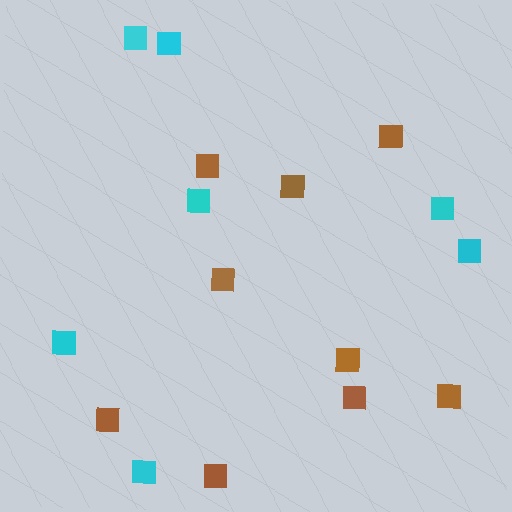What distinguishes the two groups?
There are 2 groups: one group of cyan squares (7) and one group of brown squares (9).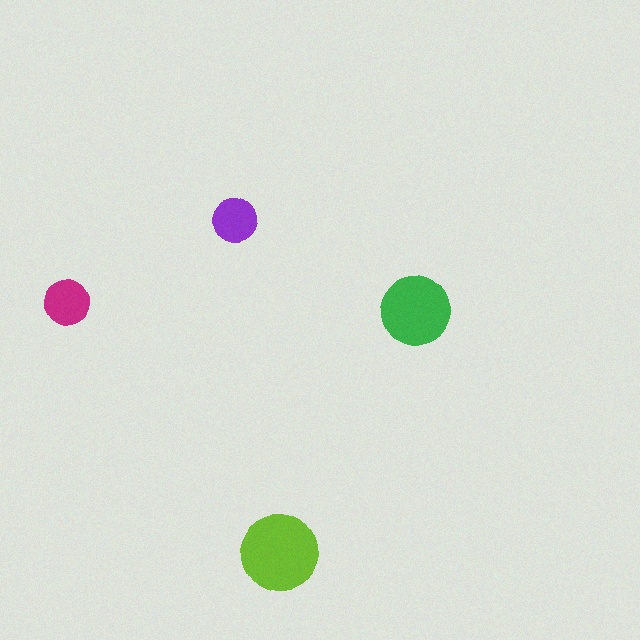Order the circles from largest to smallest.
the lime one, the green one, the magenta one, the purple one.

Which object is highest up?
The purple circle is topmost.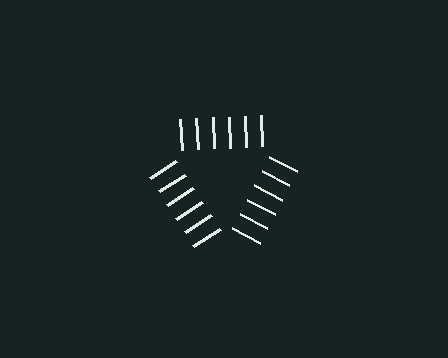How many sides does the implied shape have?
3 sides — the line-ends trace a triangle.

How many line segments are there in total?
18 — 6 along each of the 3 edges.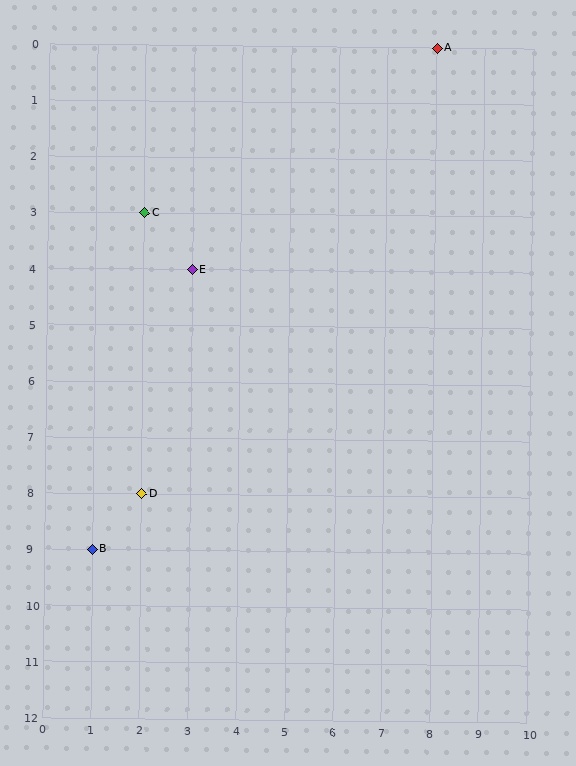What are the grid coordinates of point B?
Point B is at grid coordinates (1, 9).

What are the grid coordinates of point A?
Point A is at grid coordinates (8, 0).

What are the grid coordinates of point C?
Point C is at grid coordinates (2, 3).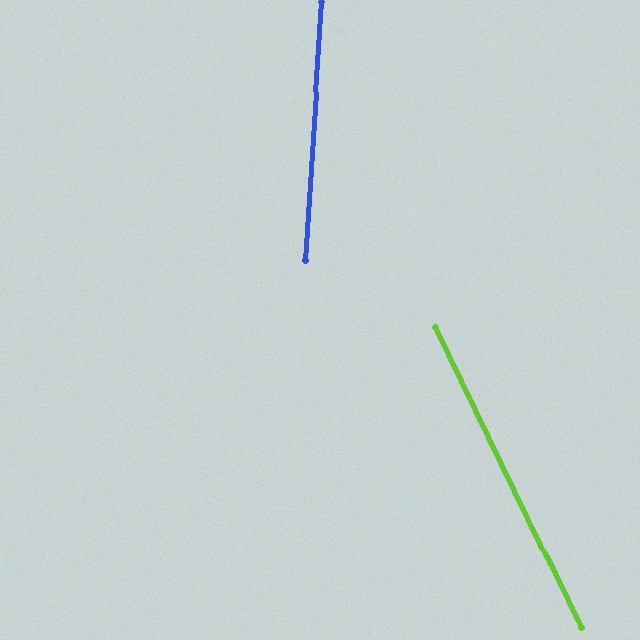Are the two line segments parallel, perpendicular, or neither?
Neither parallel nor perpendicular — they differ by about 29°.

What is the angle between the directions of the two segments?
Approximately 29 degrees.